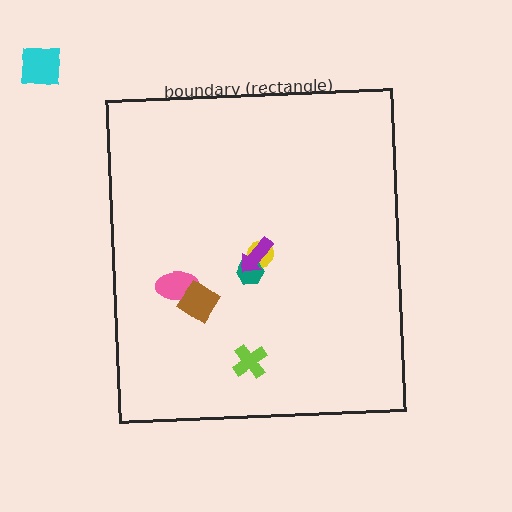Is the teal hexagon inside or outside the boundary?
Inside.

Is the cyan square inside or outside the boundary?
Outside.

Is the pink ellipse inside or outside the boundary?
Inside.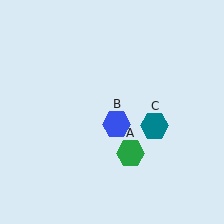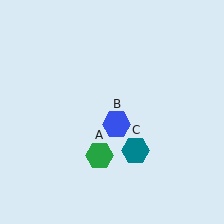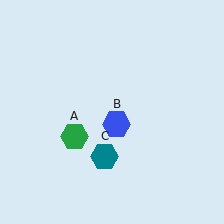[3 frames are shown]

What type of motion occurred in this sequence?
The green hexagon (object A), teal hexagon (object C) rotated clockwise around the center of the scene.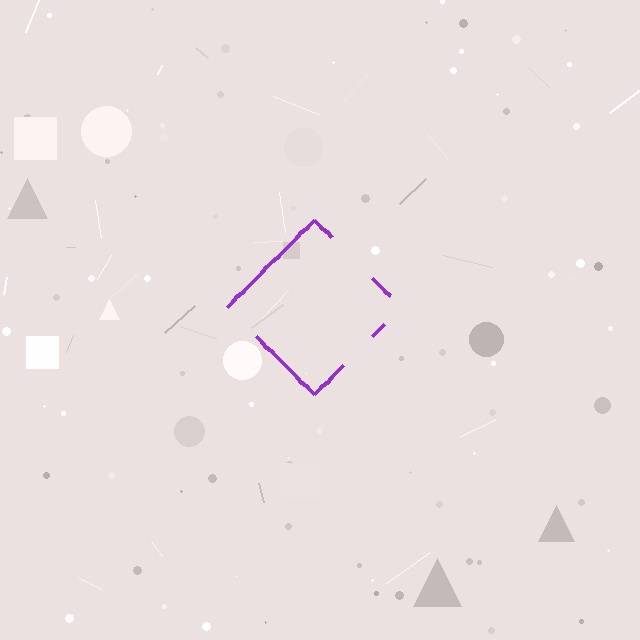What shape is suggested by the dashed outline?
The dashed outline suggests a diamond.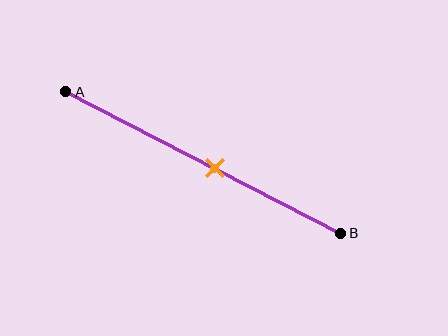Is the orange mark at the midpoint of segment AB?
No, the mark is at about 55% from A, not at the 50% midpoint.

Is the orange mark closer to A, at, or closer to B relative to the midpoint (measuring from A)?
The orange mark is closer to point B than the midpoint of segment AB.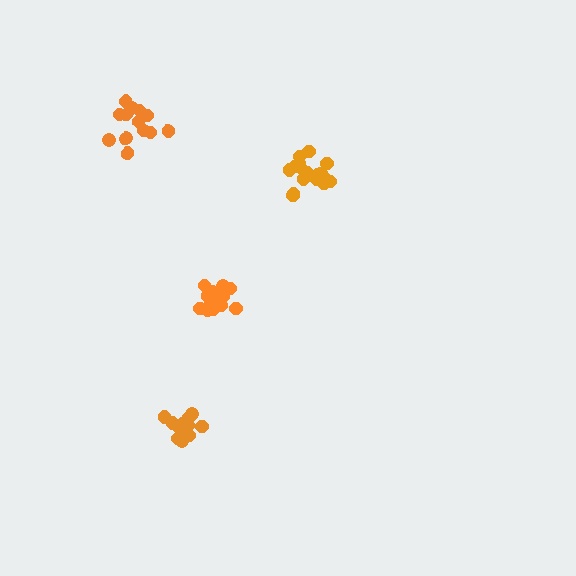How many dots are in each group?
Group 1: 17 dots, Group 2: 14 dots, Group 3: 13 dots, Group 4: 17 dots (61 total).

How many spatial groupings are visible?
There are 4 spatial groupings.